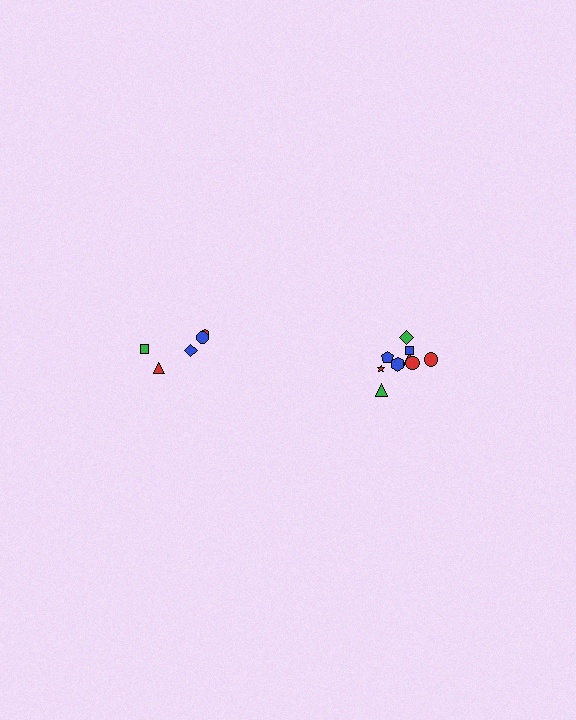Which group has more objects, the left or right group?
The right group.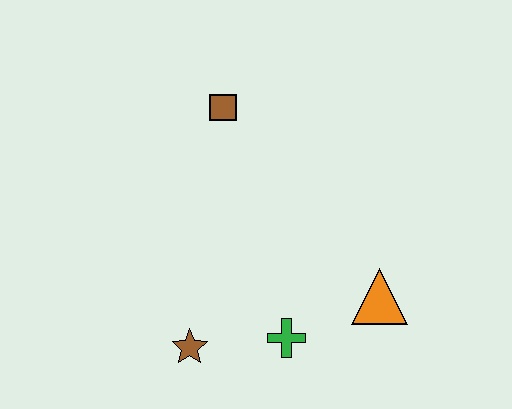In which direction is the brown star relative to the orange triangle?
The brown star is to the left of the orange triangle.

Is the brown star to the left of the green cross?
Yes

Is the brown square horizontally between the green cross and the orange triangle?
No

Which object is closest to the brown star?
The green cross is closest to the brown star.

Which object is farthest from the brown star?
The brown square is farthest from the brown star.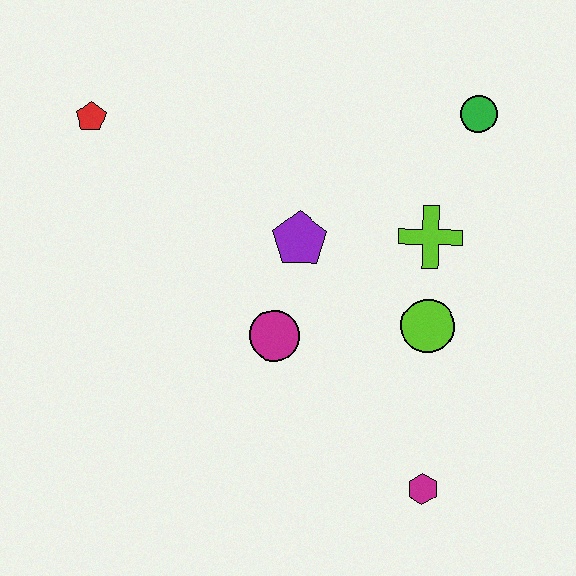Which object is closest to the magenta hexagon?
The lime circle is closest to the magenta hexagon.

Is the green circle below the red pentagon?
No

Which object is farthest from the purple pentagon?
The magenta hexagon is farthest from the purple pentagon.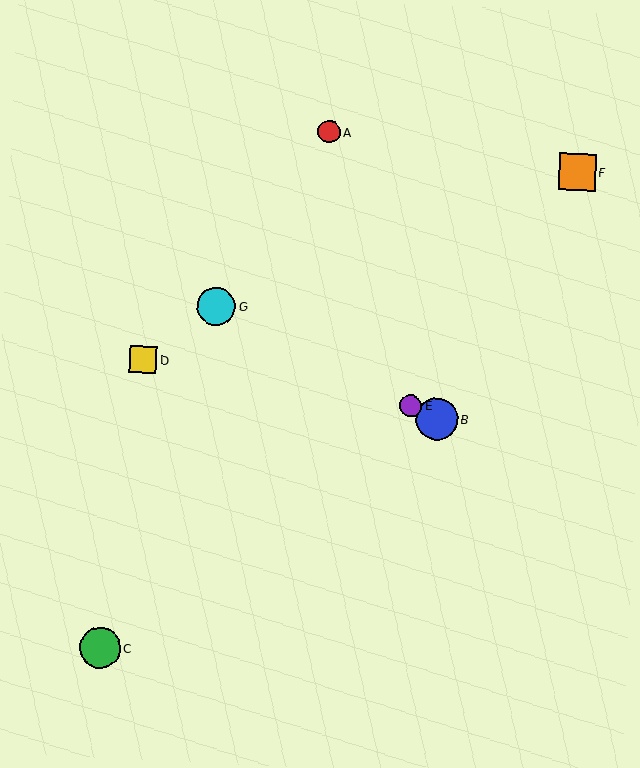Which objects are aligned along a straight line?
Objects B, E, G are aligned along a straight line.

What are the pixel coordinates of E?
Object E is at (411, 406).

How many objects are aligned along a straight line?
3 objects (B, E, G) are aligned along a straight line.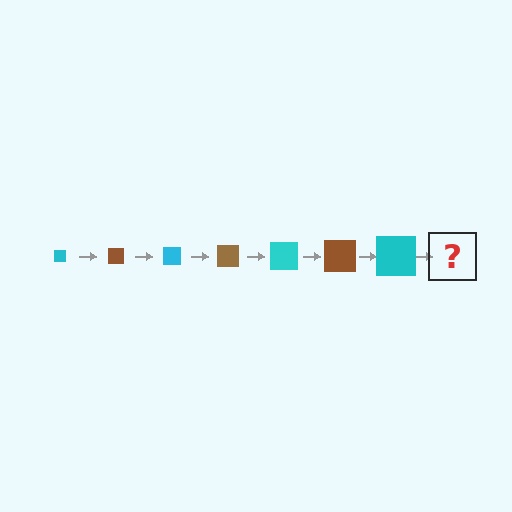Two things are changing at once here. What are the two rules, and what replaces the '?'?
The two rules are that the square grows larger each step and the color cycles through cyan and brown. The '?' should be a brown square, larger than the previous one.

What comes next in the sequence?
The next element should be a brown square, larger than the previous one.